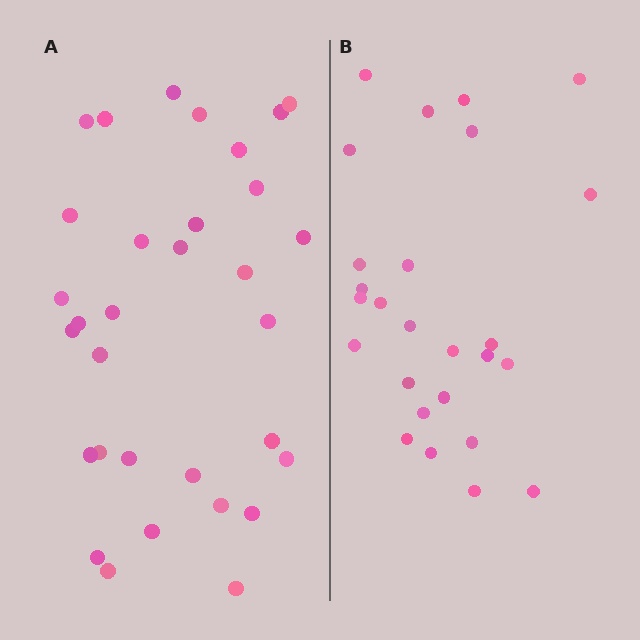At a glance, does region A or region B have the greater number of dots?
Region A (the left region) has more dots.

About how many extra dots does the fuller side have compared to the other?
Region A has about 6 more dots than region B.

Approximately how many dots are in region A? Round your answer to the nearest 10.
About 30 dots. (The exact count is 32, which rounds to 30.)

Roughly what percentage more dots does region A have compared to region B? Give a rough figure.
About 25% more.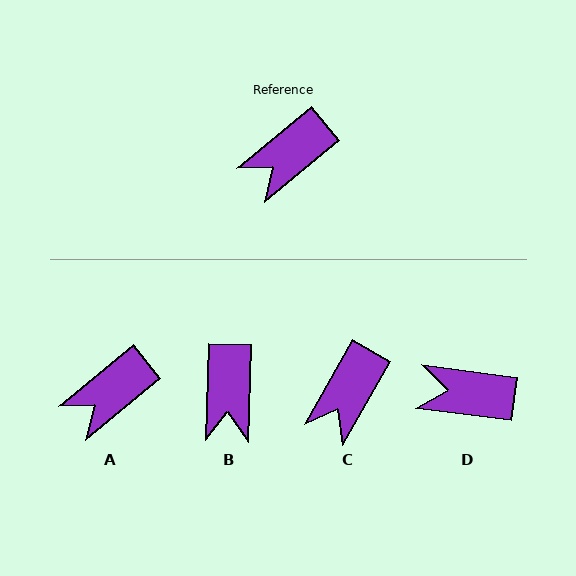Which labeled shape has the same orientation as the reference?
A.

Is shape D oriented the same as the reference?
No, it is off by about 47 degrees.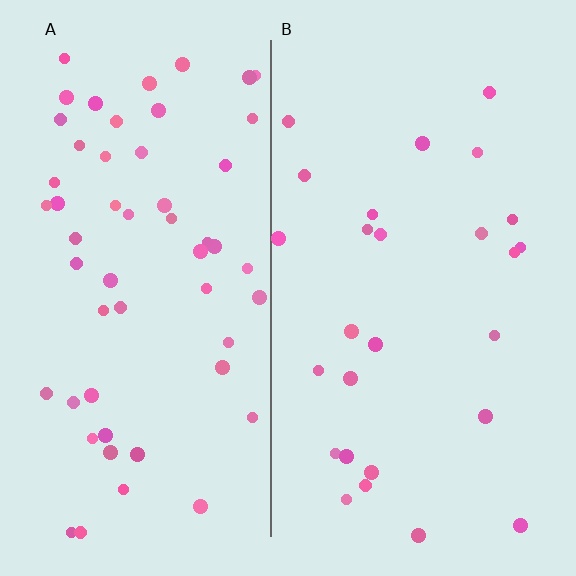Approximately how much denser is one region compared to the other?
Approximately 2.1× — region A over region B.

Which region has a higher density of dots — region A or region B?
A (the left).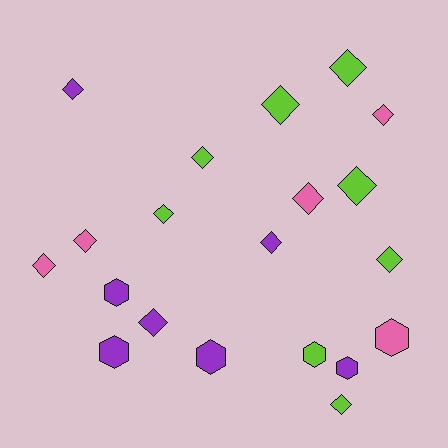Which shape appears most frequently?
Diamond, with 14 objects.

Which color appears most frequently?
Lime, with 8 objects.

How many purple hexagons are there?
There are 4 purple hexagons.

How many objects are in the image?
There are 20 objects.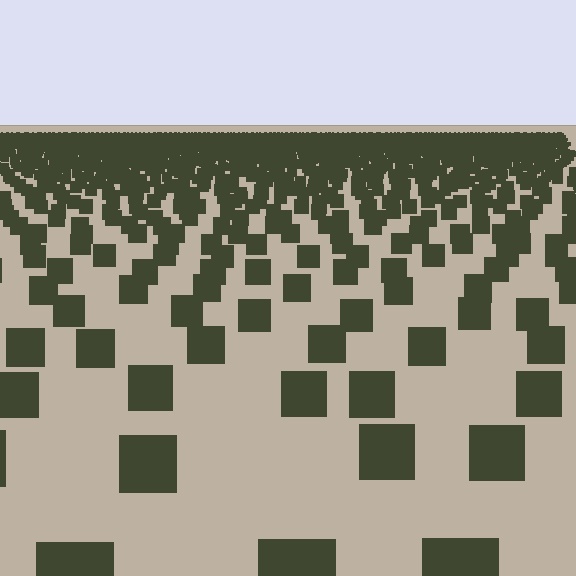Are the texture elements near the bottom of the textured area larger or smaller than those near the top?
Larger. Near the bottom, elements are closer to the viewer and appear at a bigger on-screen size.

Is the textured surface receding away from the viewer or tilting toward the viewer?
The surface is receding away from the viewer. Texture elements get smaller and denser toward the top.